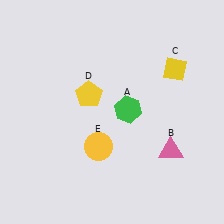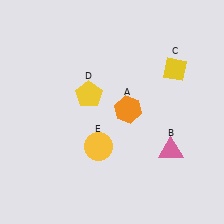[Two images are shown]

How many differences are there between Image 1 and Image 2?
There is 1 difference between the two images.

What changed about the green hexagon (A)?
In Image 1, A is green. In Image 2, it changed to orange.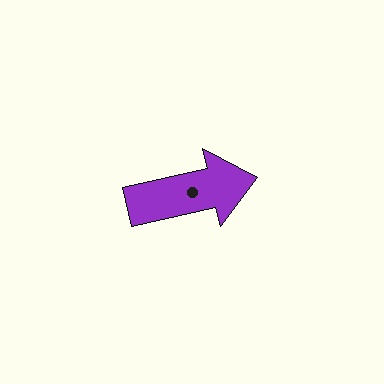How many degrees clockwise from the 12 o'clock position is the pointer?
Approximately 77 degrees.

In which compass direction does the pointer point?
East.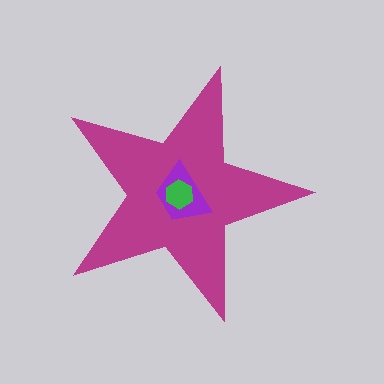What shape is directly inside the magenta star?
The purple trapezoid.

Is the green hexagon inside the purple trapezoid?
Yes.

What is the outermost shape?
The magenta star.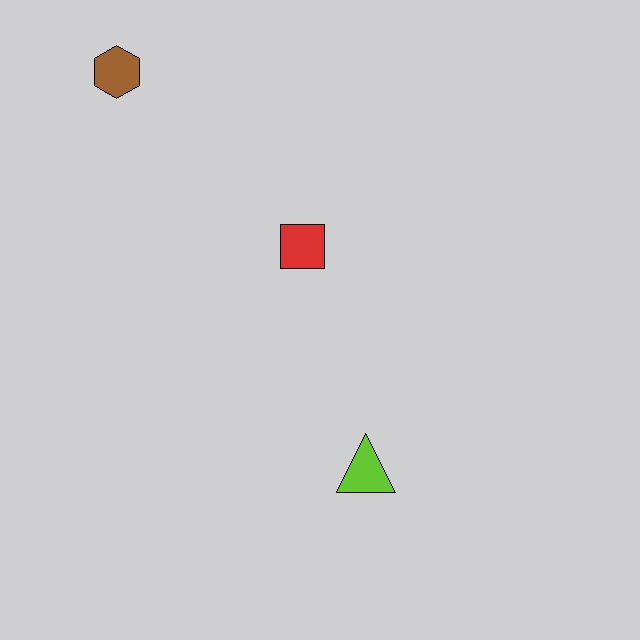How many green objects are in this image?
There are no green objects.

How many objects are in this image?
There are 3 objects.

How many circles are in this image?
There are no circles.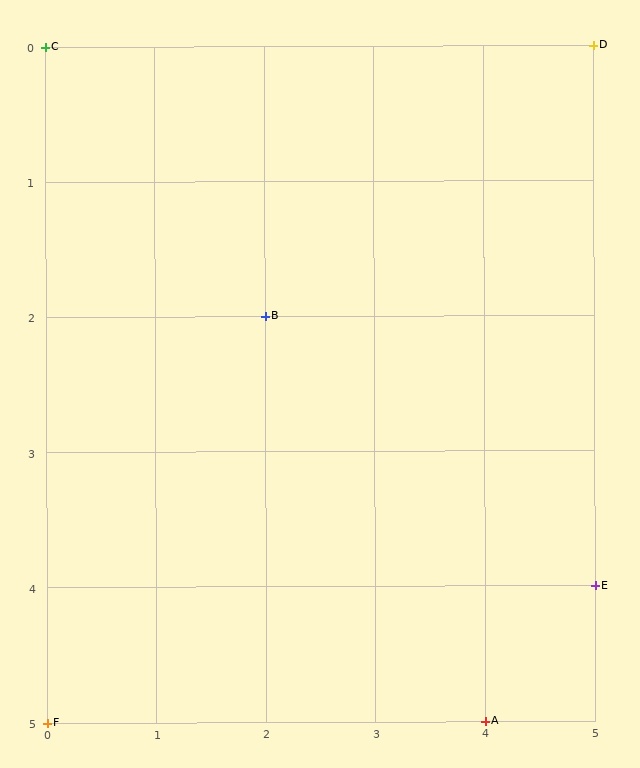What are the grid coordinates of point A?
Point A is at grid coordinates (4, 5).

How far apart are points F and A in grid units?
Points F and A are 4 columns apart.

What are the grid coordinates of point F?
Point F is at grid coordinates (0, 5).